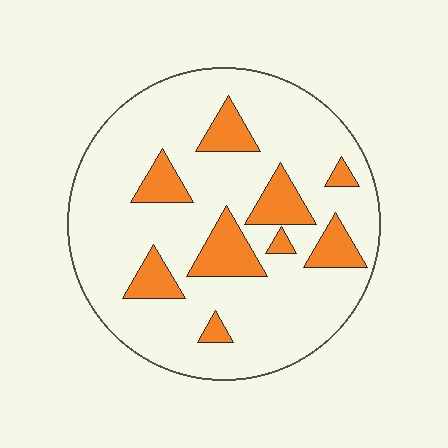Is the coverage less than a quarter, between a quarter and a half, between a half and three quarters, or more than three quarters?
Less than a quarter.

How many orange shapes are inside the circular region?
9.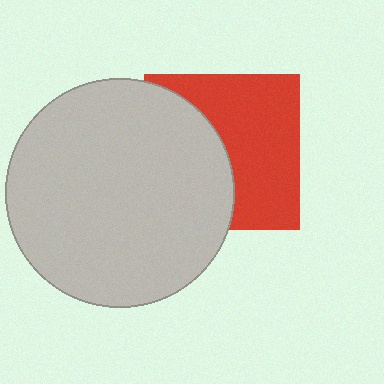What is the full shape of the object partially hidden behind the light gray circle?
The partially hidden object is a red square.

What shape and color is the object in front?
The object in front is a light gray circle.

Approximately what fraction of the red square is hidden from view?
Roughly 45% of the red square is hidden behind the light gray circle.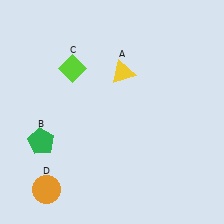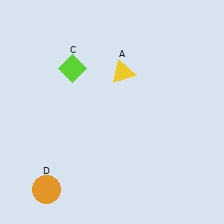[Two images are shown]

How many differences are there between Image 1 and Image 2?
There is 1 difference between the two images.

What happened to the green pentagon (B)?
The green pentagon (B) was removed in Image 2. It was in the bottom-left area of Image 1.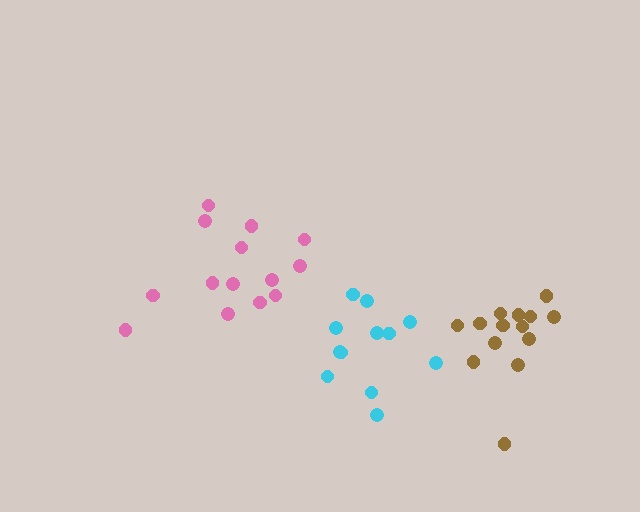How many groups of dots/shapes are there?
There are 3 groups.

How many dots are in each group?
Group 1: 14 dots, Group 2: 14 dots, Group 3: 12 dots (40 total).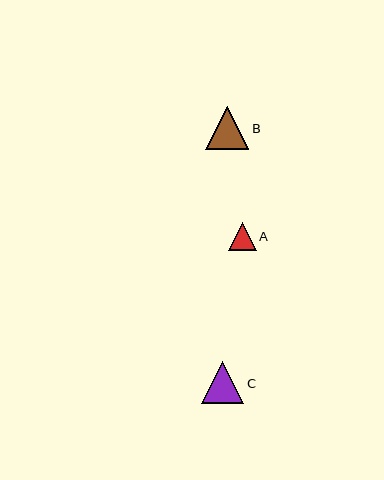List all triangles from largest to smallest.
From largest to smallest: B, C, A.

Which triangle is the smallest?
Triangle A is the smallest with a size of approximately 28 pixels.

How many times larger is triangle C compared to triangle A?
Triangle C is approximately 1.5 times the size of triangle A.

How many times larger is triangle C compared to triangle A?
Triangle C is approximately 1.5 times the size of triangle A.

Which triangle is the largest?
Triangle B is the largest with a size of approximately 43 pixels.